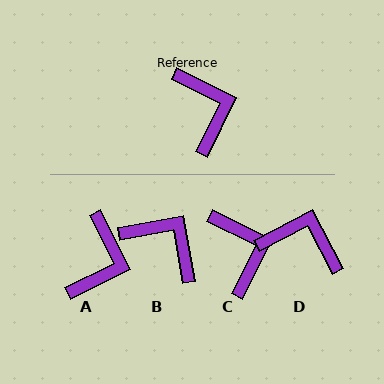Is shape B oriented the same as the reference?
No, it is off by about 37 degrees.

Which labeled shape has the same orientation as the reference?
C.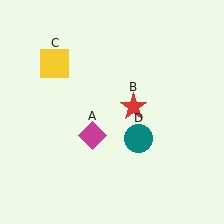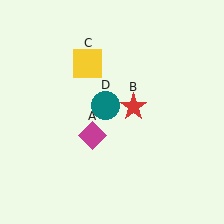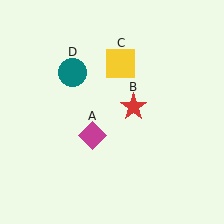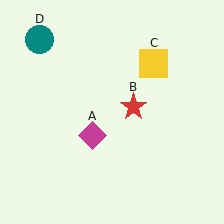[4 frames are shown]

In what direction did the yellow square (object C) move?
The yellow square (object C) moved right.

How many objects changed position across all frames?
2 objects changed position: yellow square (object C), teal circle (object D).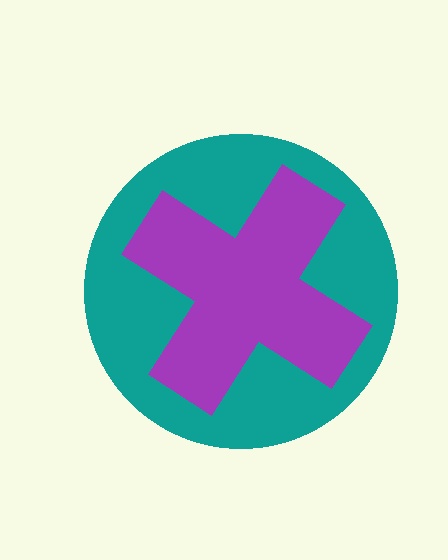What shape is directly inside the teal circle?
The purple cross.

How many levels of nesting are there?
2.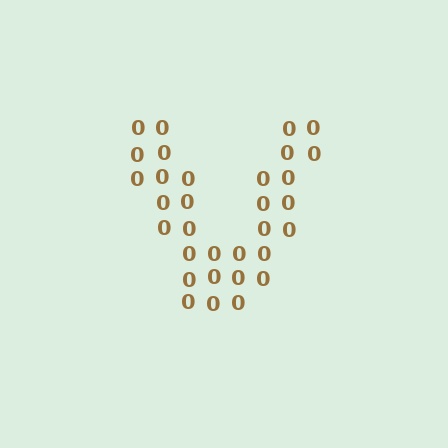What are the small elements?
The small elements are digit 0's.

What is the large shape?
The large shape is the letter V.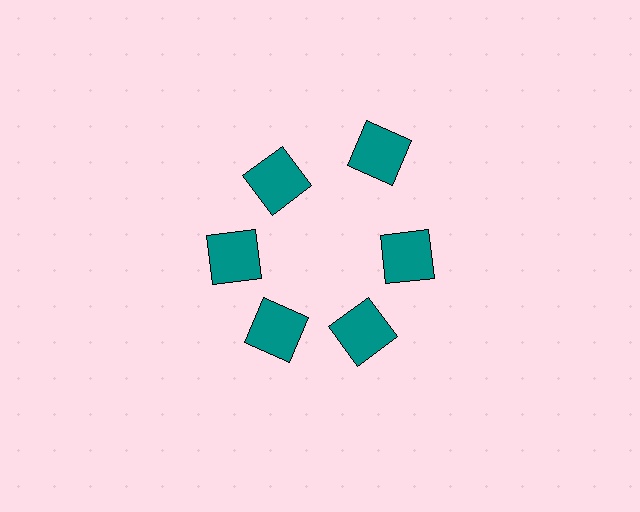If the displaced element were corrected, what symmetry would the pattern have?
It would have 6-fold rotational symmetry — the pattern would map onto itself every 60 degrees.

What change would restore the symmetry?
The symmetry would be restored by moving it inward, back onto the ring so that all 6 squares sit at equal angles and equal distance from the center.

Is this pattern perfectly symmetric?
No. The 6 teal squares are arranged in a ring, but one element near the 1 o'clock position is pushed outward from the center, breaking the 6-fold rotational symmetry.